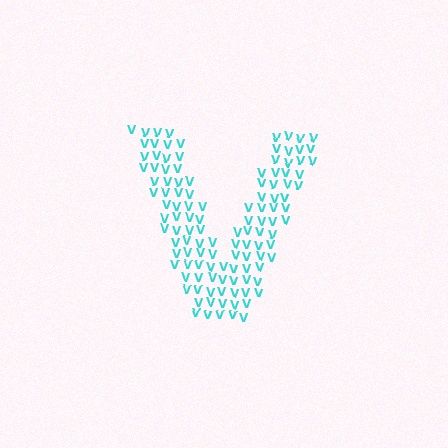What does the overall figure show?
The overall figure shows the letter V.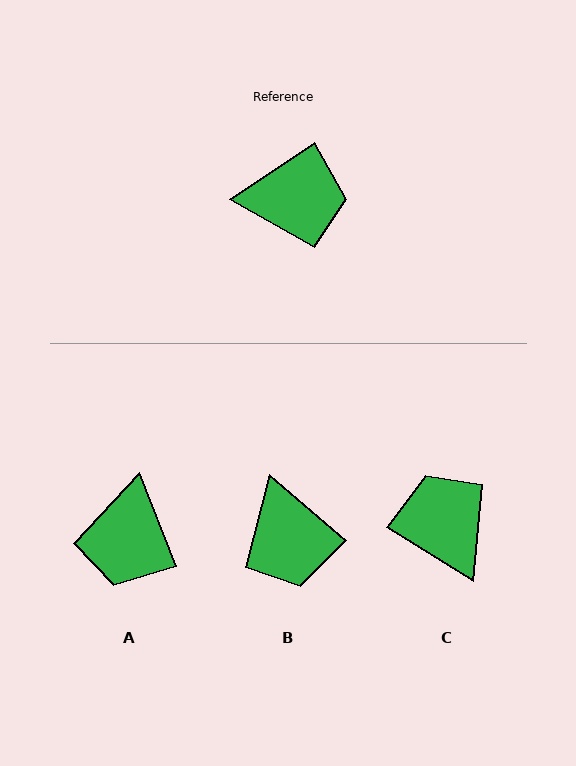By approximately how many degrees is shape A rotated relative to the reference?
Approximately 103 degrees clockwise.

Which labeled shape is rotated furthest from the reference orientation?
C, about 114 degrees away.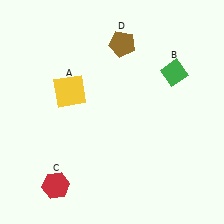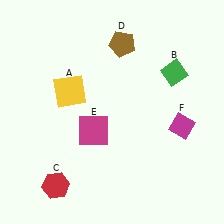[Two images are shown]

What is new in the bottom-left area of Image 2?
A magenta square (E) was added in the bottom-left area of Image 2.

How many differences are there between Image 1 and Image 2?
There are 2 differences between the two images.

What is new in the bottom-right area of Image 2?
A magenta diamond (F) was added in the bottom-right area of Image 2.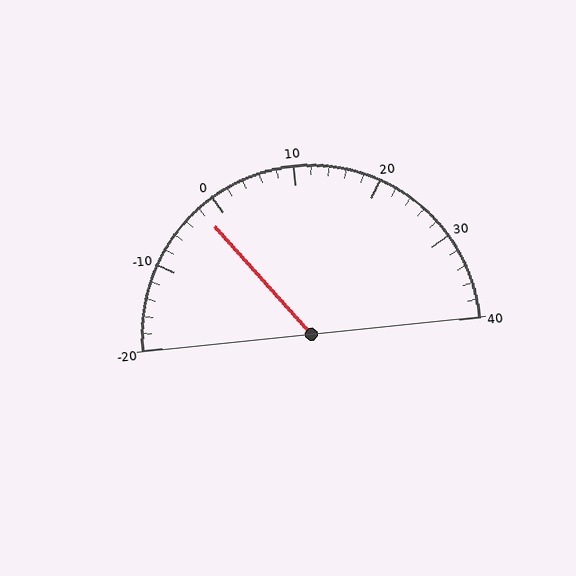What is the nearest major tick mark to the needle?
The nearest major tick mark is 0.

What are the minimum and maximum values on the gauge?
The gauge ranges from -20 to 40.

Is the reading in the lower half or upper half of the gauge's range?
The reading is in the lower half of the range (-20 to 40).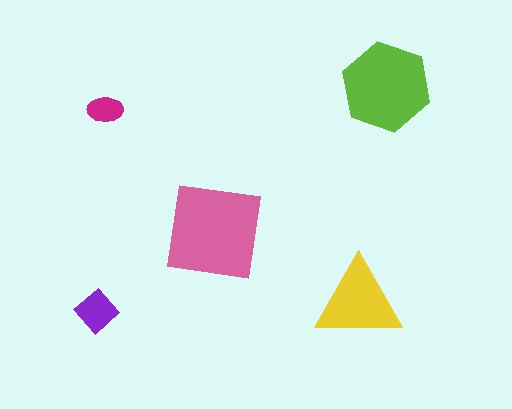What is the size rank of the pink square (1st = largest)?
1st.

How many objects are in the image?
There are 5 objects in the image.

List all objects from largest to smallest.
The pink square, the lime hexagon, the yellow triangle, the purple diamond, the magenta ellipse.